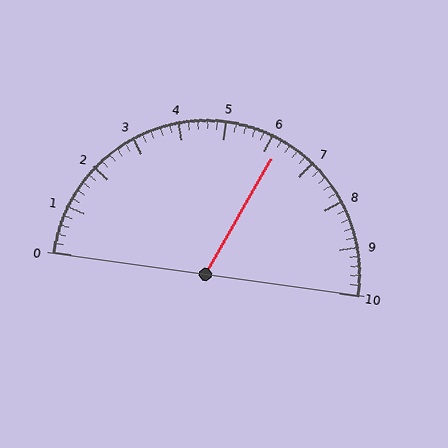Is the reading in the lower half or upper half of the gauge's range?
The reading is in the upper half of the range (0 to 10).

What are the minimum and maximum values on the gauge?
The gauge ranges from 0 to 10.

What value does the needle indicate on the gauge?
The needle indicates approximately 6.2.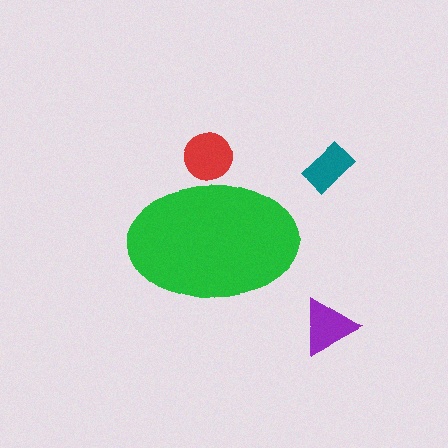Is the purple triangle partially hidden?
No, the purple triangle is fully visible.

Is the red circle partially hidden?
Yes, the red circle is partially hidden behind the green ellipse.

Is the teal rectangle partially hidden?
No, the teal rectangle is fully visible.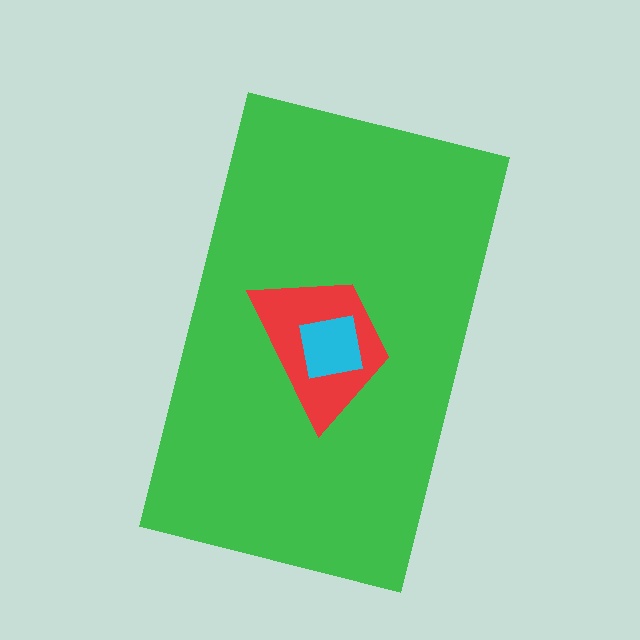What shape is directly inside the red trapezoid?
The cyan square.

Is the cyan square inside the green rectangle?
Yes.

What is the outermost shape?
The green rectangle.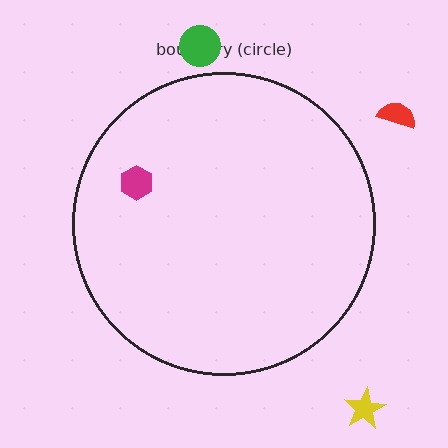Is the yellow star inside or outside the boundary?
Outside.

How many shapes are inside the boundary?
1 inside, 3 outside.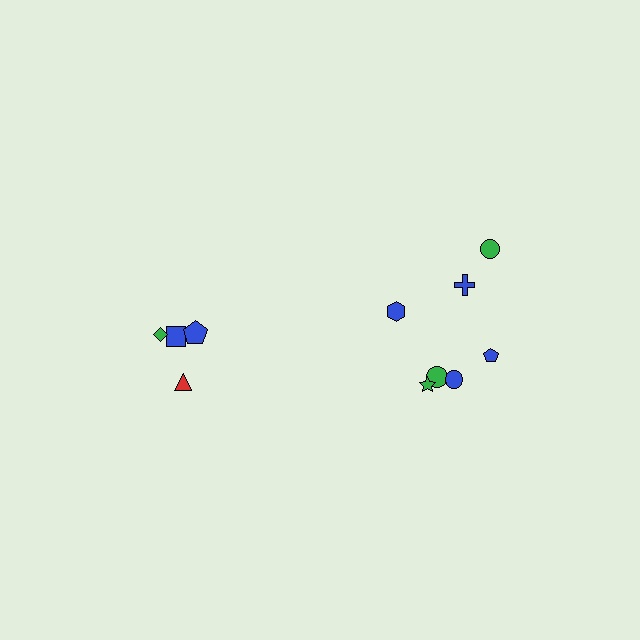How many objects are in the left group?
There are 4 objects.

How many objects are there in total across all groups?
There are 11 objects.